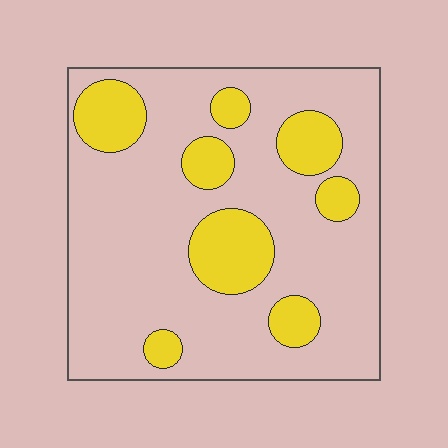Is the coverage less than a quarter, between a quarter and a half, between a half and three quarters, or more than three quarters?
Less than a quarter.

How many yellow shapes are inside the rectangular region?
8.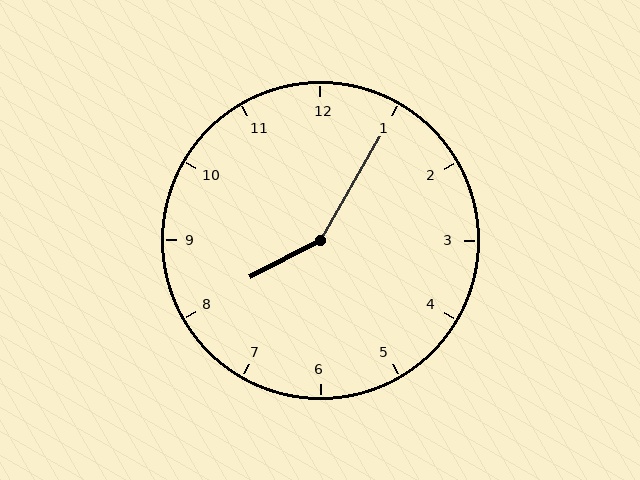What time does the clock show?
8:05.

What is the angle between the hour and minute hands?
Approximately 148 degrees.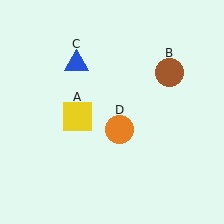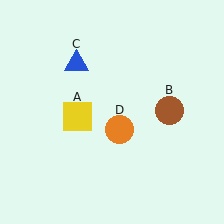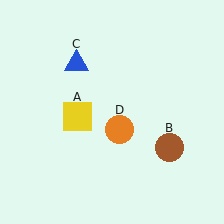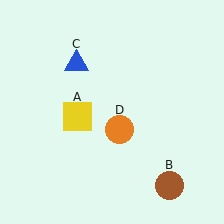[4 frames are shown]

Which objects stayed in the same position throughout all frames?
Yellow square (object A) and blue triangle (object C) and orange circle (object D) remained stationary.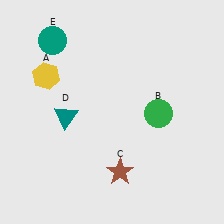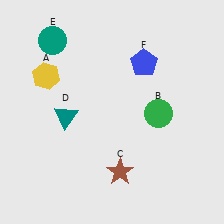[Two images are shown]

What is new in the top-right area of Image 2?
A blue pentagon (F) was added in the top-right area of Image 2.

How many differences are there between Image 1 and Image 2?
There is 1 difference between the two images.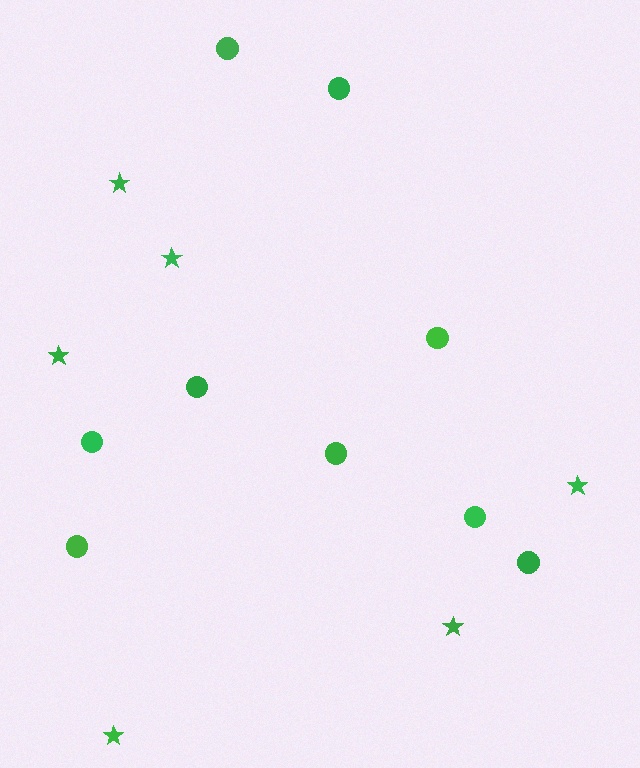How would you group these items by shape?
There are 2 groups: one group of circles (9) and one group of stars (6).